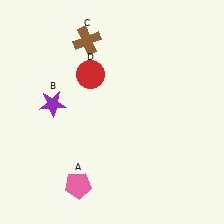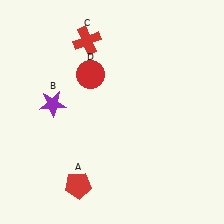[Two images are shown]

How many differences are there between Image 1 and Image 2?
There are 2 differences between the two images.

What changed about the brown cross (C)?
In Image 1, C is brown. In Image 2, it changed to red.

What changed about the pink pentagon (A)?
In Image 1, A is pink. In Image 2, it changed to red.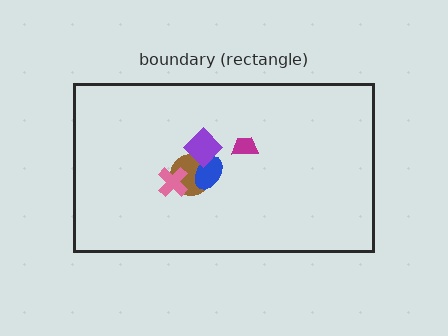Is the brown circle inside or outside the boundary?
Inside.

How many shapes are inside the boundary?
5 inside, 0 outside.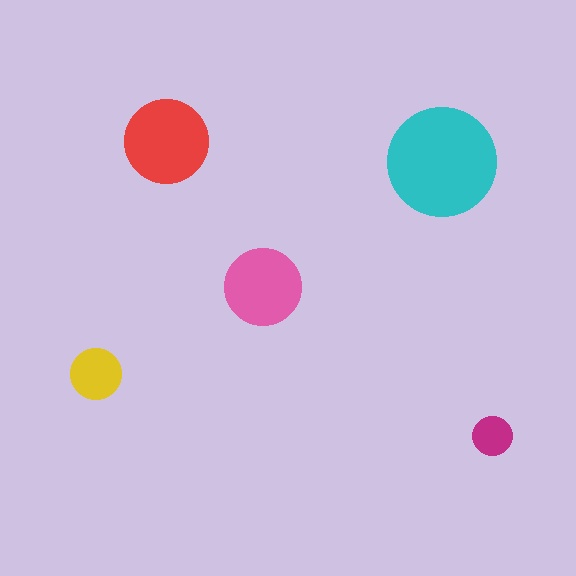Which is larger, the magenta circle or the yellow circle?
The yellow one.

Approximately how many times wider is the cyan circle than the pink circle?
About 1.5 times wider.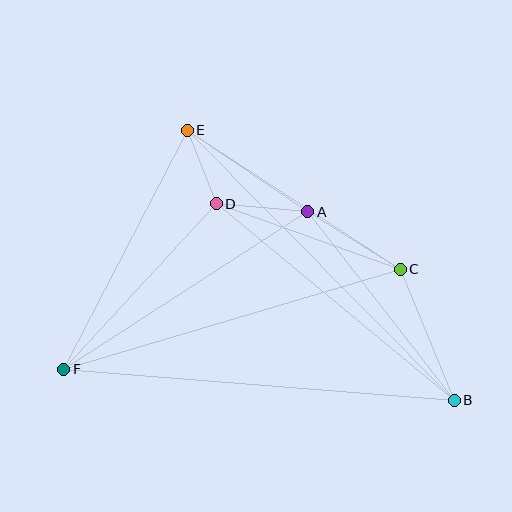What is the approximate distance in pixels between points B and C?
The distance between B and C is approximately 142 pixels.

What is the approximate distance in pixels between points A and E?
The distance between A and E is approximately 145 pixels.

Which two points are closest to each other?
Points D and E are closest to each other.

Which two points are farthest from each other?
Points B and F are farthest from each other.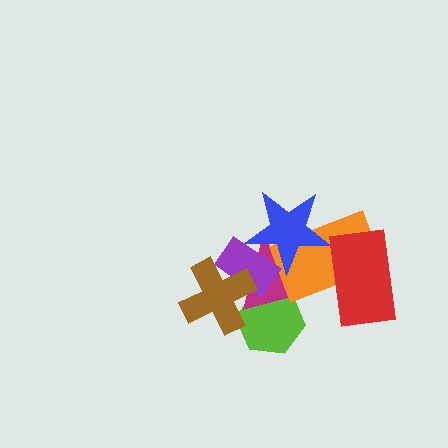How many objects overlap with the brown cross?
3 objects overlap with the brown cross.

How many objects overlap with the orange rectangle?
3 objects overlap with the orange rectangle.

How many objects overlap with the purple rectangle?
3 objects overlap with the purple rectangle.